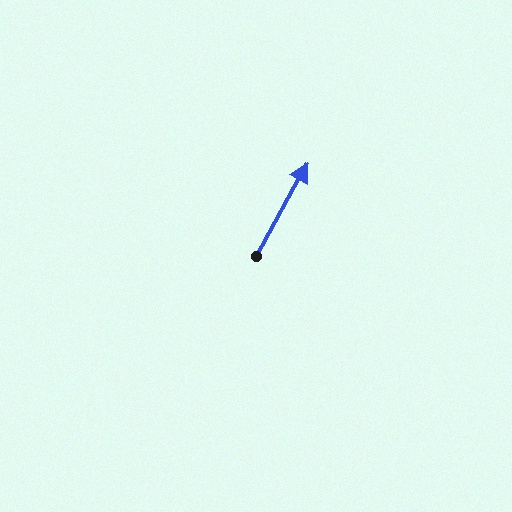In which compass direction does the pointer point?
Northeast.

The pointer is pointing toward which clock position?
Roughly 1 o'clock.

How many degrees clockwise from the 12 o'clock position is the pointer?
Approximately 29 degrees.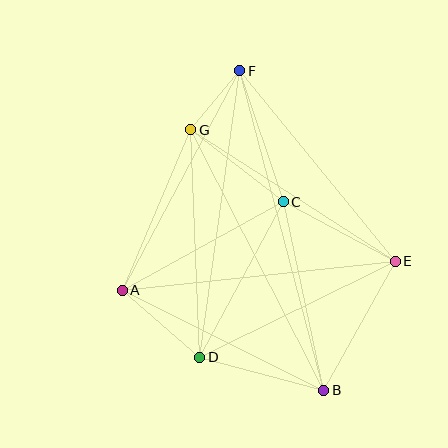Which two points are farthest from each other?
Points B and F are farthest from each other.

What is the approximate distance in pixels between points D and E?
The distance between D and E is approximately 217 pixels.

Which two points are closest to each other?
Points F and G are closest to each other.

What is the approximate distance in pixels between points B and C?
The distance between B and C is approximately 192 pixels.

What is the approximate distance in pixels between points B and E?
The distance between B and E is approximately 147 pixels.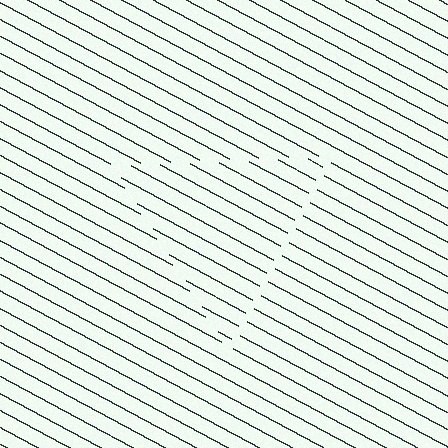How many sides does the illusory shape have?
3 sides — the line-ends trace a triangle.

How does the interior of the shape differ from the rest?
The interior of the shape contains the same grating, shifted by half a period — the contour is defined by the phase discontinuity where line-ends from the inner and outer gratings abut.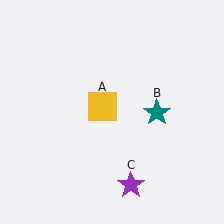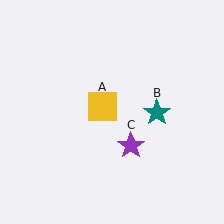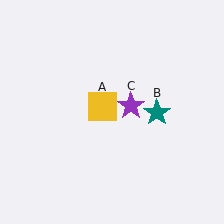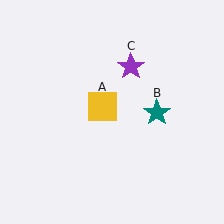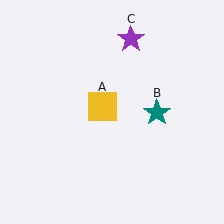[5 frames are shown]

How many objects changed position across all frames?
1 object changed position: purple star (object C).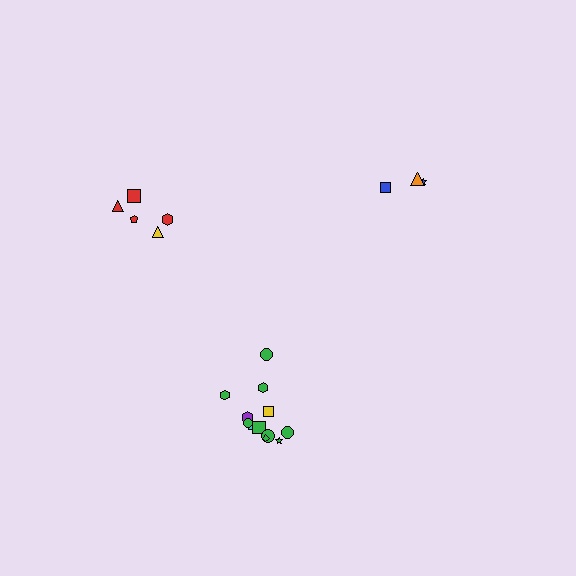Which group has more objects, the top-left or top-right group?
The top-left group.